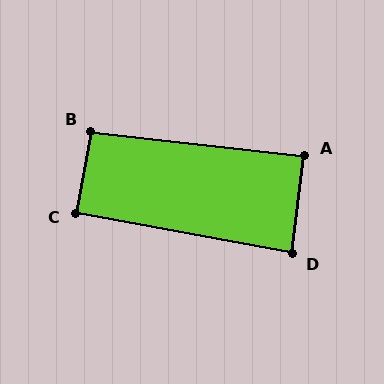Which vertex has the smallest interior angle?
D, at approximately 86 degrees.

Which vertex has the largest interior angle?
B, at approximately 94 degrees.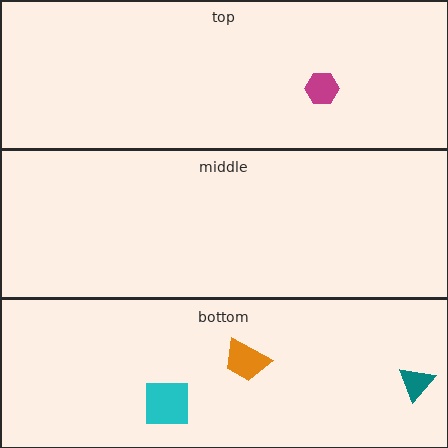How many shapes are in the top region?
1.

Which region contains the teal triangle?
The bottom region.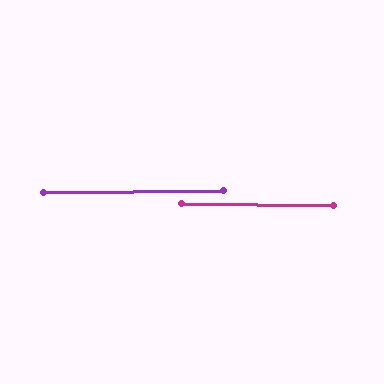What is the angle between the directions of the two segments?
Approximately 2 degrees.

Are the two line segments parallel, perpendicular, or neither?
Parallel — their directions differ by only 1.5°.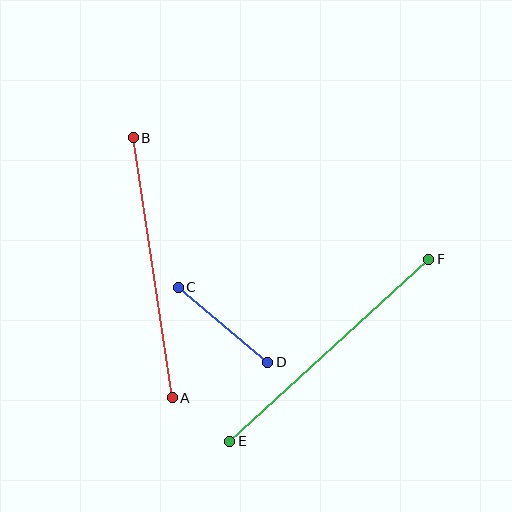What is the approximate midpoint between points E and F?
The midpoint is at approximately (329, 350) pixels.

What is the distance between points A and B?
The distance is approximately 263 pixels.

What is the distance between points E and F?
The distance is approximately 269 pixels.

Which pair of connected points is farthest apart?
Points E and F are farthest apart.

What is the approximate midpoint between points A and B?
The midpoint is at approximately (153, 268) pixels.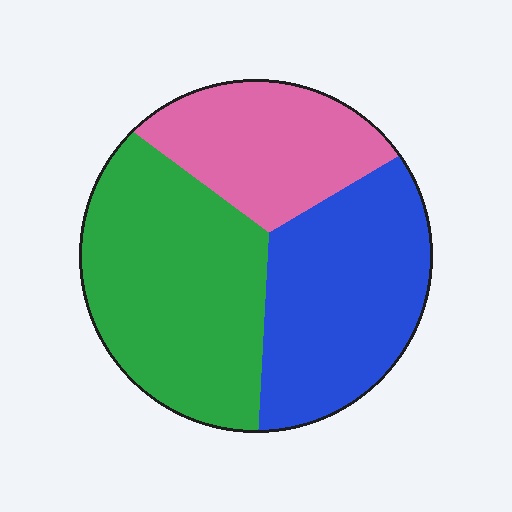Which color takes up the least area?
Pink, at roughly 25%.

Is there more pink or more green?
Green.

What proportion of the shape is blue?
Blue covers roughly 35% of the shape.